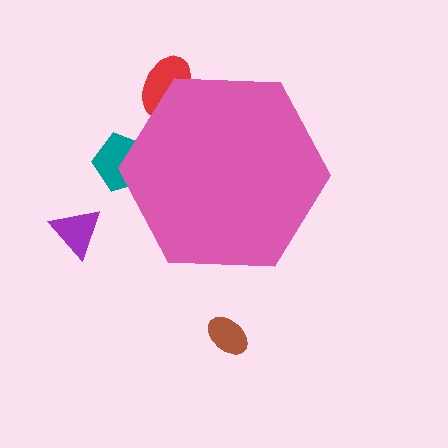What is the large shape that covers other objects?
A pink hexagon.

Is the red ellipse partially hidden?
Yes, the red ellipse is partially hidden behind the pink hexagon.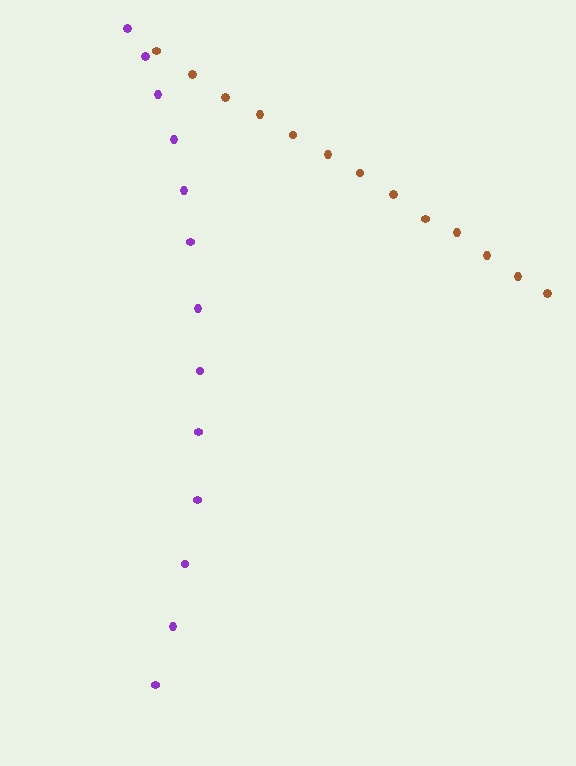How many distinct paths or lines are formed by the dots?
There are 2 distinct paths.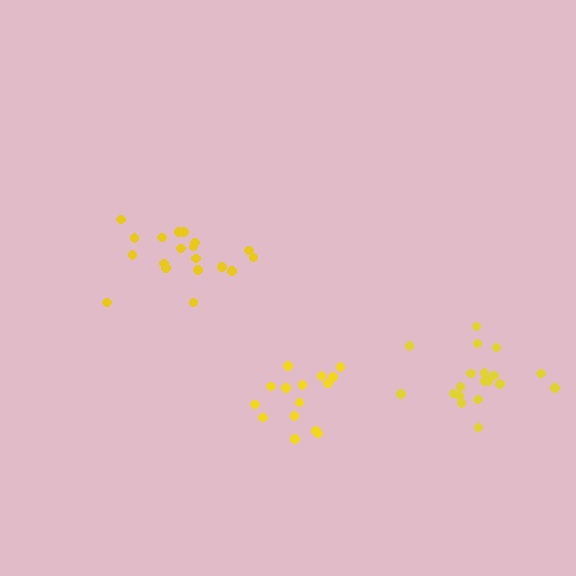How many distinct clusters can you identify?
There are 3 distinct clusters.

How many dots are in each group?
Group 1: 19 dots, Group 2: 15 dots, Group 3: 19 dots (53 total).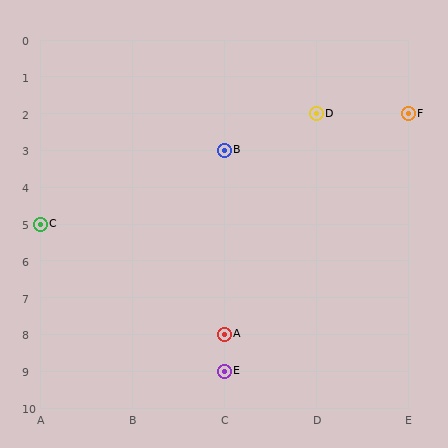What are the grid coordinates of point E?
Point E is at grid coordinates (C, 9).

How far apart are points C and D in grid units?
Points C and D are 3 columns and 3 rows apart (about 4.2 grid units diagonally).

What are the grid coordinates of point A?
Point A is at grid coordinates (C, 8).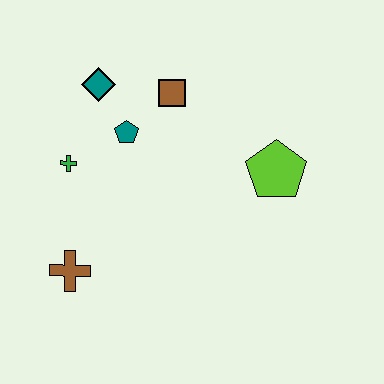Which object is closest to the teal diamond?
The teal pentagon is closest to the teal diamond.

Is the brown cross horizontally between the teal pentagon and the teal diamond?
No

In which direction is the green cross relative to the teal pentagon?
The green cross is to the left of the teal pentagon.